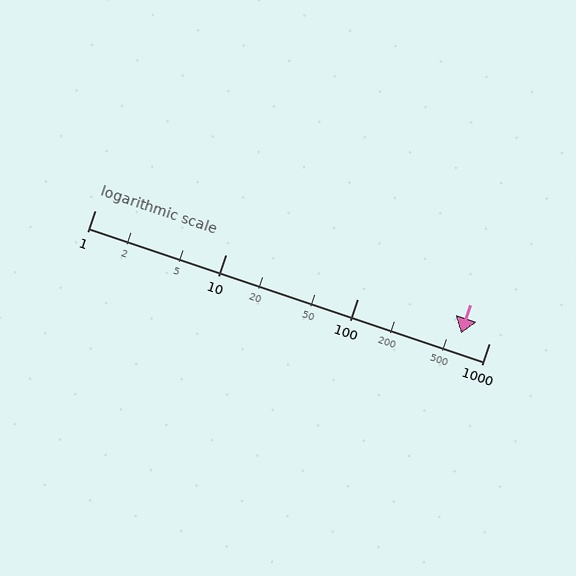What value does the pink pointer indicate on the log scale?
The pointer indicates approximately 610.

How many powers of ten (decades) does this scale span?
The scale spans 3 decades, from 1 to 1000.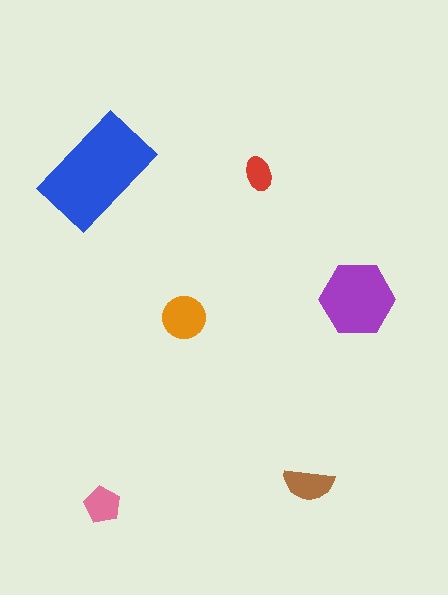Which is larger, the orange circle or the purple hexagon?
The purple hexagon.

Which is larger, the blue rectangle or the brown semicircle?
The blue rectangle.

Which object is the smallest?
The red ellipse.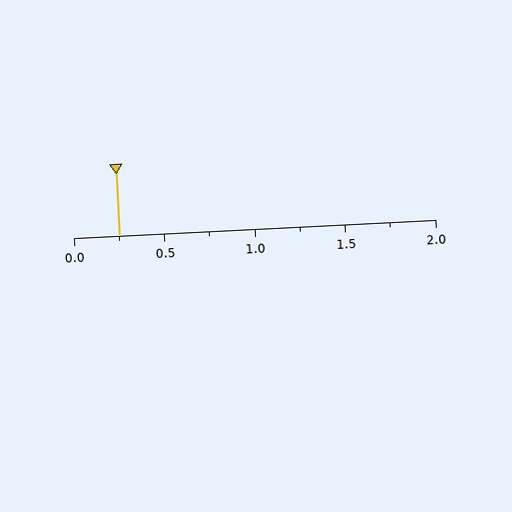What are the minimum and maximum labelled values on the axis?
The axis runs from 0.0 to 2.0.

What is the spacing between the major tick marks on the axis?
The major ticks are spaced 0.5 apart.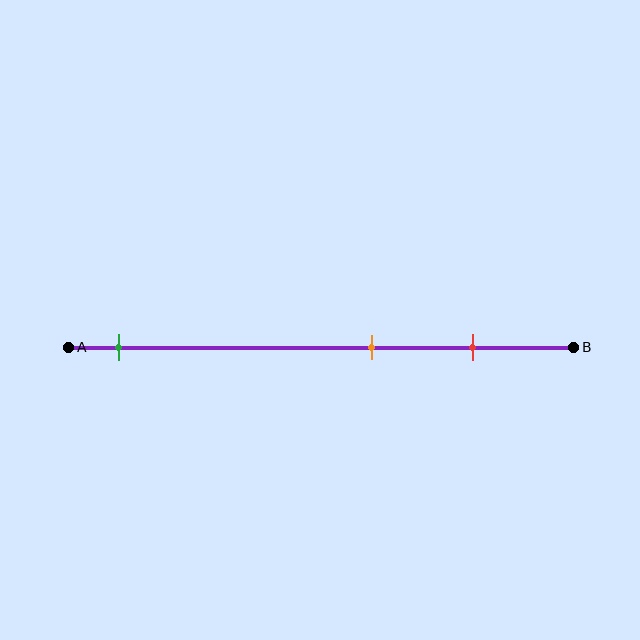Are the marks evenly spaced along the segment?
No, the marks are not evenly spaced.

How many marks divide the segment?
There are 3 marks dividing the segment.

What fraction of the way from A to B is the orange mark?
The orange mark is approximately 60% (0.6) of the way from A to B.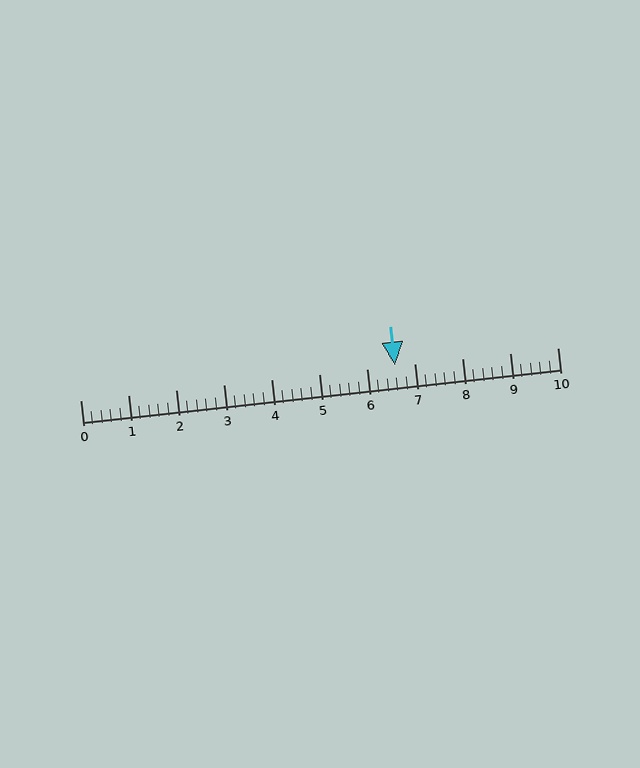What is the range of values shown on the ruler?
The ruler shows values from 0 to 10.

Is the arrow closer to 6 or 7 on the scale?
The arrow is closer to 7.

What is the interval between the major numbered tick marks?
The major tick marks are spaced 1 units apart.